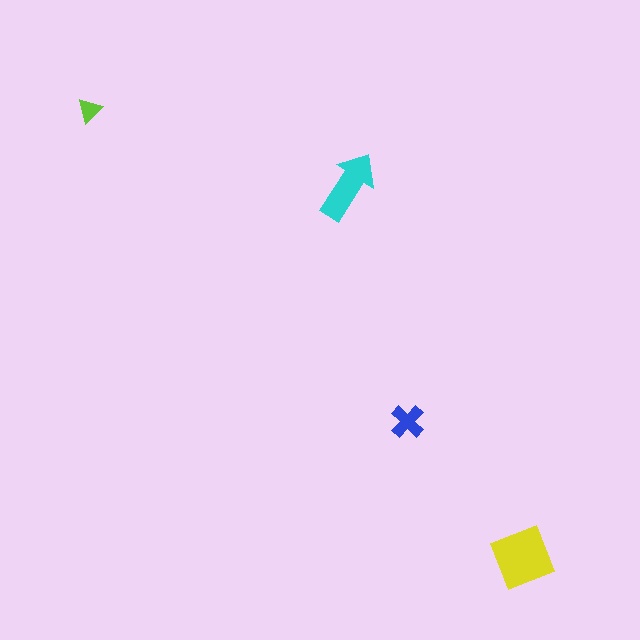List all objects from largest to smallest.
The yellow square, the cyan arrow, the blue cross, the lime triangle.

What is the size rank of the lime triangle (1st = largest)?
4th.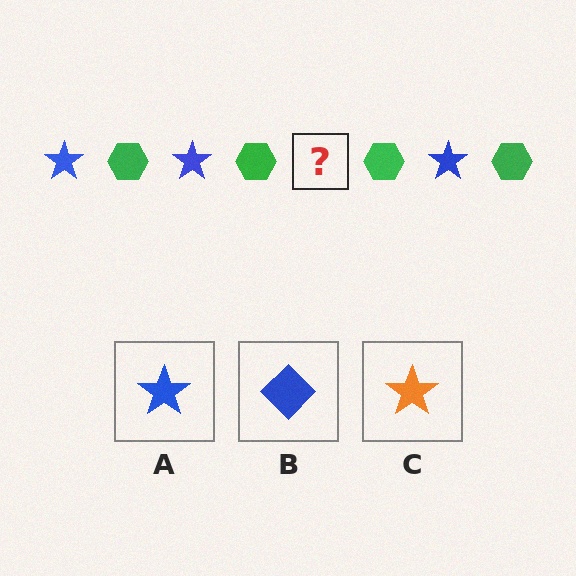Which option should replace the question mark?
Option A.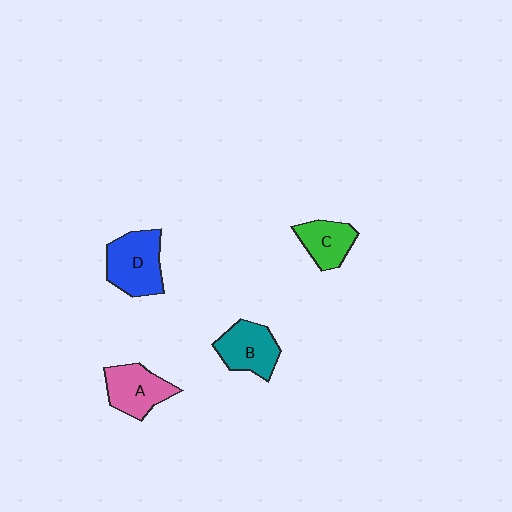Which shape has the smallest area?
Shape C (green).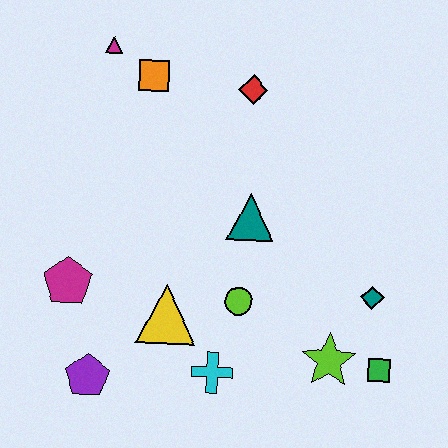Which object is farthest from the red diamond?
The purple pentagon is farthest from the red diamond.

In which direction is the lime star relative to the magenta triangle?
The lime star is below the magenta triangle.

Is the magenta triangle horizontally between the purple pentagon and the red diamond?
Yes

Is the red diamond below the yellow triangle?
No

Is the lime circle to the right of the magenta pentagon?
Yes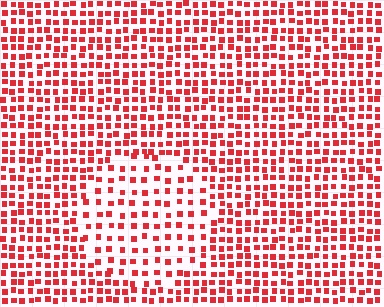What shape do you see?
I see a circle.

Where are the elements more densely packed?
The elements are more densely packed outside the circle boundary.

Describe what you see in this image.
The image contains small red elements arranged at two different densities. A circle-shaped region is visible where the elements are less densely packed than the surrounding area.